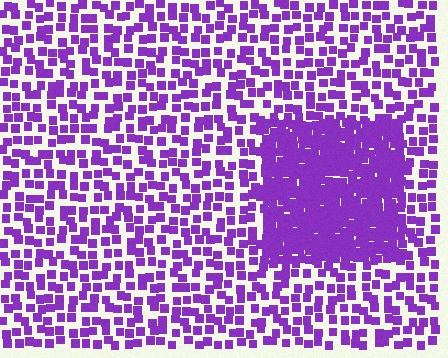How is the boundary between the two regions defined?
The boundary is defined by a change in element density (approximately 2.5x ratio). All elements are the same color, size, and shape.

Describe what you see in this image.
The image contains small purple elements arranged at two different densities. A rectangle-shaped region is visible where the elements are more densely packed than the surrounding area.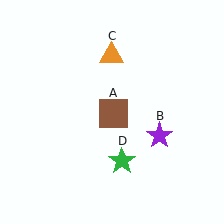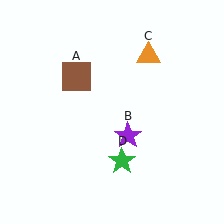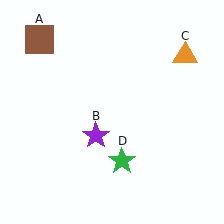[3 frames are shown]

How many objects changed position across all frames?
3 objects changed position: brown square (object A), purple star (object B), orange triangle (object C).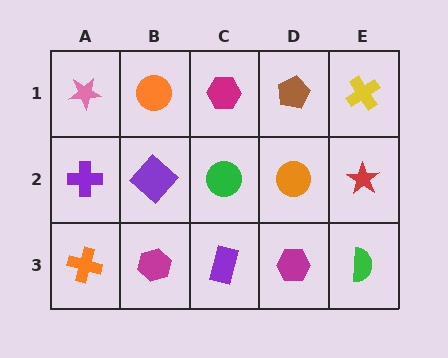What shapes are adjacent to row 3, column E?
A red star (row 2, column E), a magenta hexagon (row 3, column D).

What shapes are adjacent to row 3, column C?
A green circle (row 2, column C), a magenta hexagon (row 3, column B), a magenta hexagon (row 3, column D).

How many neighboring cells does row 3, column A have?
2.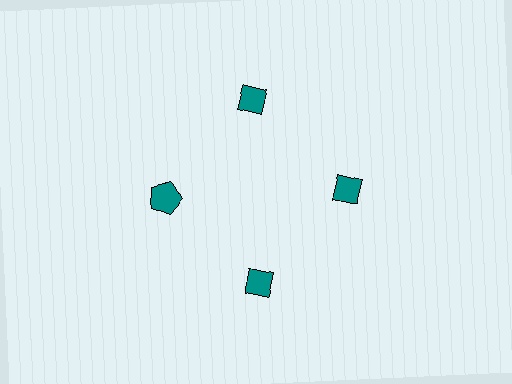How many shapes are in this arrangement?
There are 4 shapes arranged in a ring pattern.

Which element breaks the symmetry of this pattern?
The teal pentagon at roughly the 9 o'clock position breaks the symmetry. All other shapes are teal diamonds.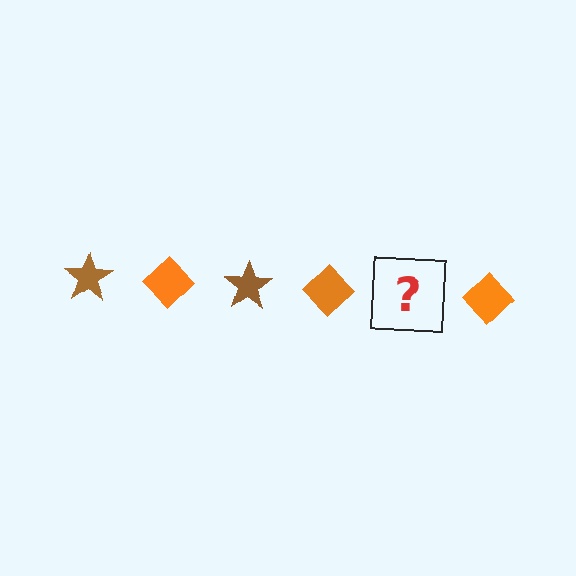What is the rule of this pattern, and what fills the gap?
The rule is that the pattern alternates between brown star and orange diamond. The gap should be filled with a brown star.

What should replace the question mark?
The question mark should be replaced with a brown star.